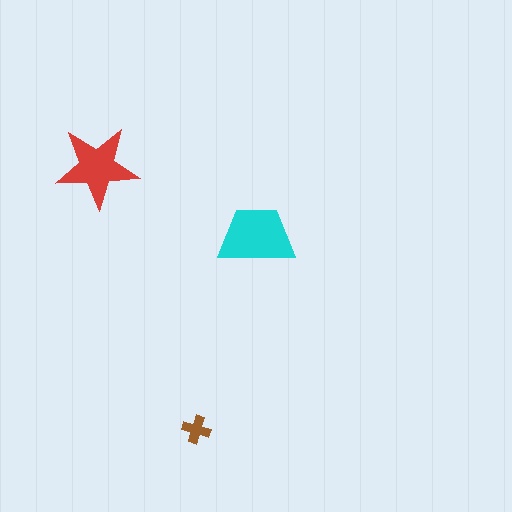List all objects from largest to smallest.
The cyan trapezoid, the red star, the brown cross.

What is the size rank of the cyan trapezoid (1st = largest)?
1st.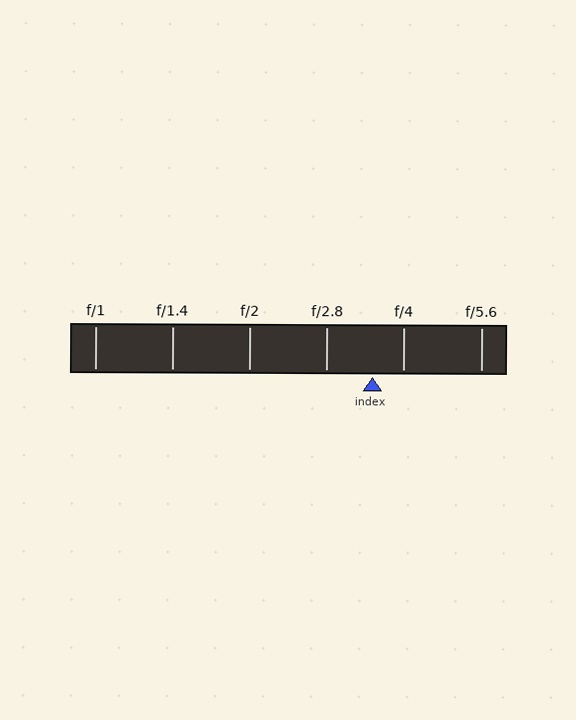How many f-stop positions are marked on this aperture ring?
There are 6 f-stop positions marked.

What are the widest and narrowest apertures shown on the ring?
The widest aperture shown is f/1 and the narrowest is f/5.6.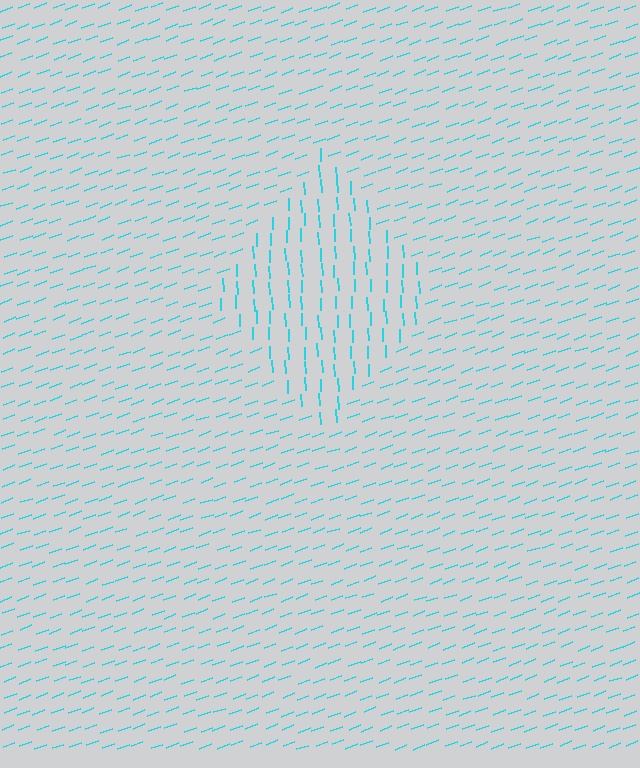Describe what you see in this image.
The image is filled with small cyan line segments. A diamond region in the image has lines oriented differently from the surrounding lines, creating a visible texture boundary.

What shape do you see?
I see a diamond.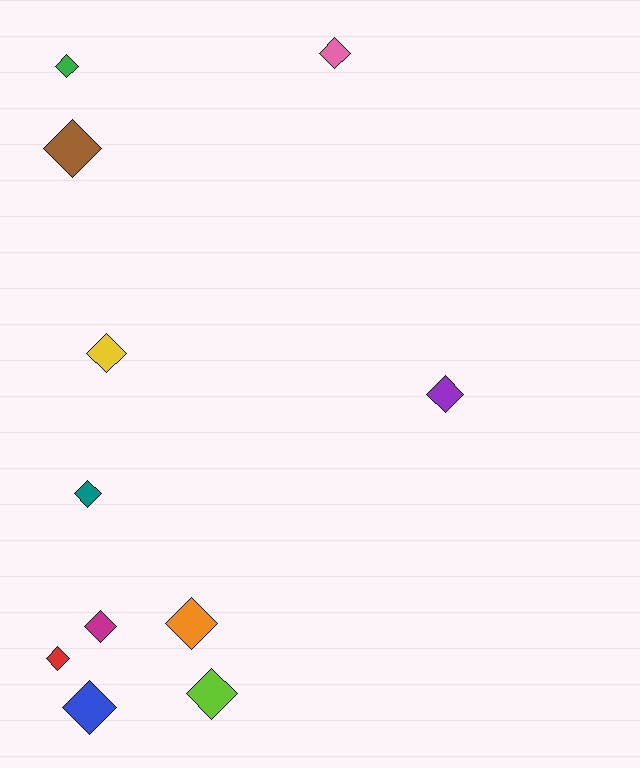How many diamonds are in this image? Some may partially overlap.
There are 11 diamonds.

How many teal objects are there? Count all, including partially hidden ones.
There is 1 teal object.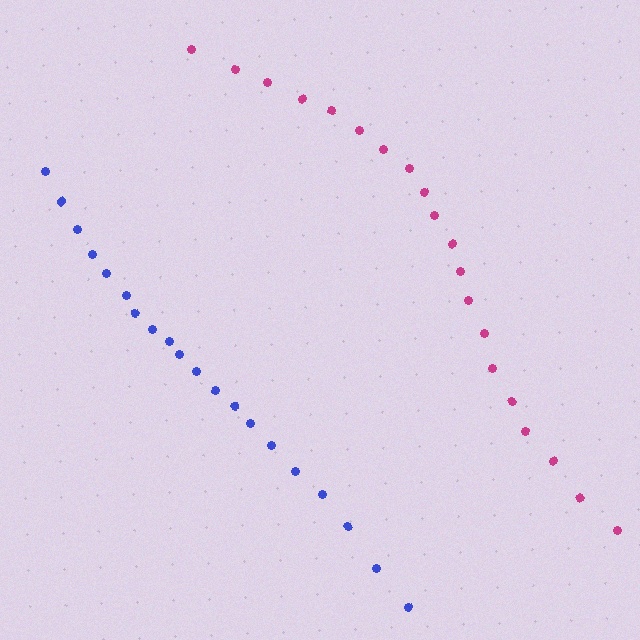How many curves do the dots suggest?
There are 2 distinct paths.